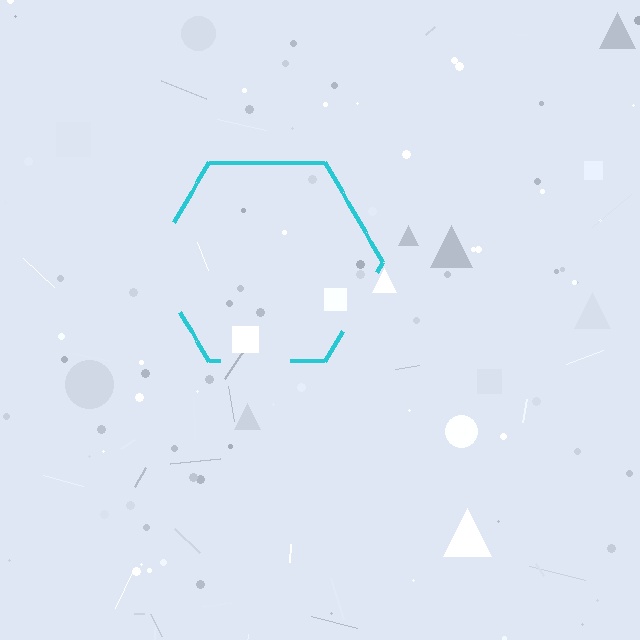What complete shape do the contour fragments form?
The contour fragments form a hexagon.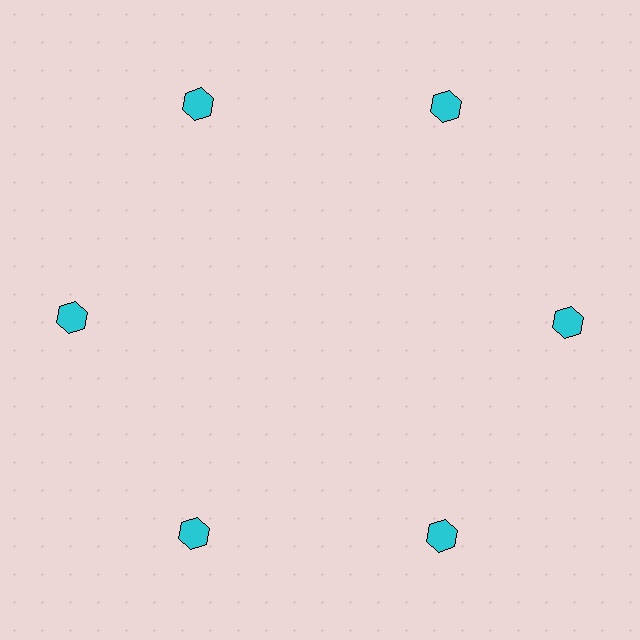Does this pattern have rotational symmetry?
Yes, this pattern has 6-fold rotational symmetry. It looks the same after rotating 60 degrees around the center.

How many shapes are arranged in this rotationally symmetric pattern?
There are 6 shapes, arranged in 6 groups of 1.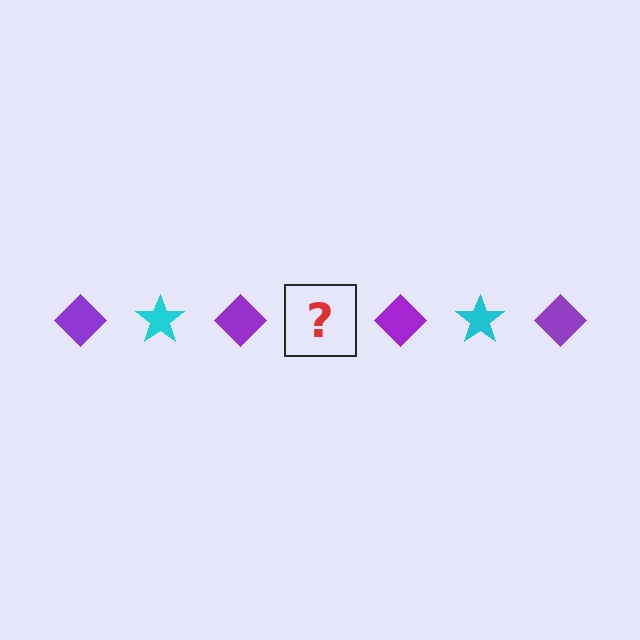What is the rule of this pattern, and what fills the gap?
The rule is that the pattern alternates between purple diamond and cyan star. The gap should be filled with a cyan star.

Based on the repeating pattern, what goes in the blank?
The blank should be a cyan star.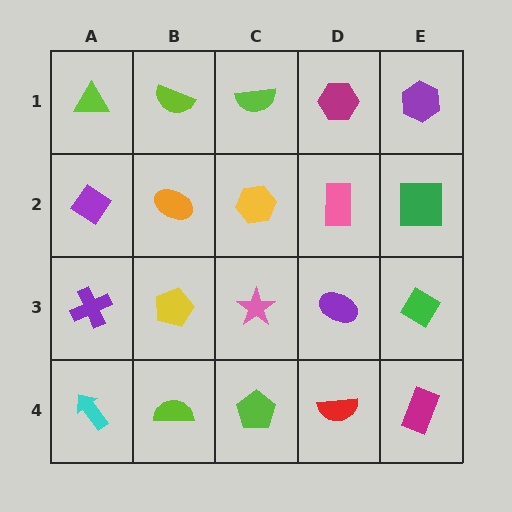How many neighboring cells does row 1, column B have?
3.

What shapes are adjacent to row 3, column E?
A green square (row 2, column E), a magenta rectangle (row 4, column E), a purple ellipse (row 3, column D).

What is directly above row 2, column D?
A magenta hexagon.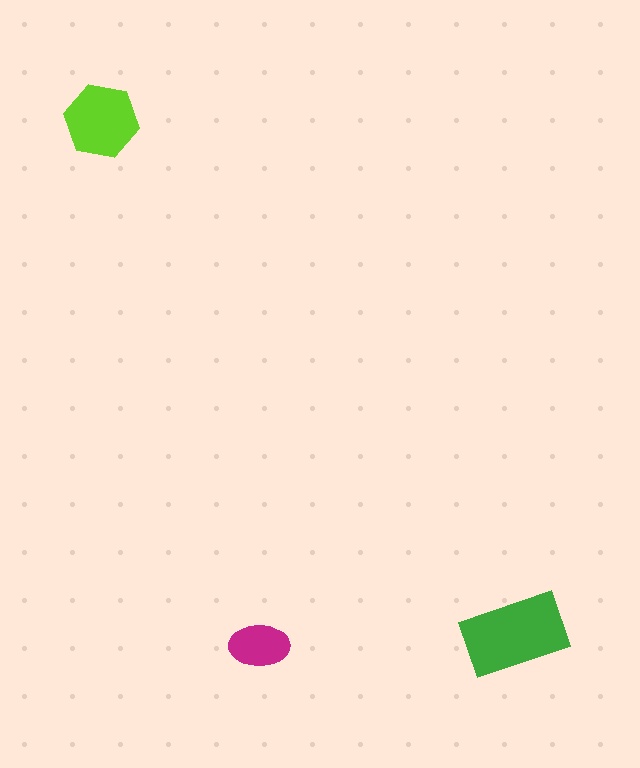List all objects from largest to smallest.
The green rectangle, the lime hexagon, the magenta ellipse.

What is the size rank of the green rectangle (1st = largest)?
1st.